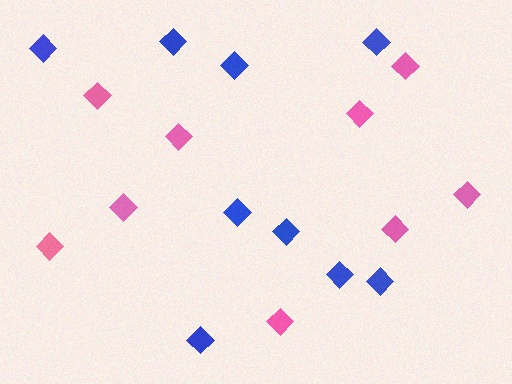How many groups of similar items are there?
There are 2 groups: one group of pink diamonds (9) and one group of blue diamonds (9).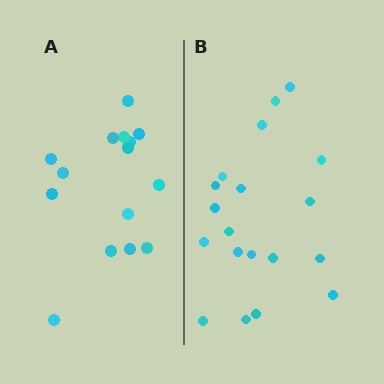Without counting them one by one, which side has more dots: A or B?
Region B (the right region) has more dots.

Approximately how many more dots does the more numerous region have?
Region B has about 4 more dots than region A.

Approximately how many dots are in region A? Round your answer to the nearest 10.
About 20 dots. (The exact count is 15, which rounds to 20.)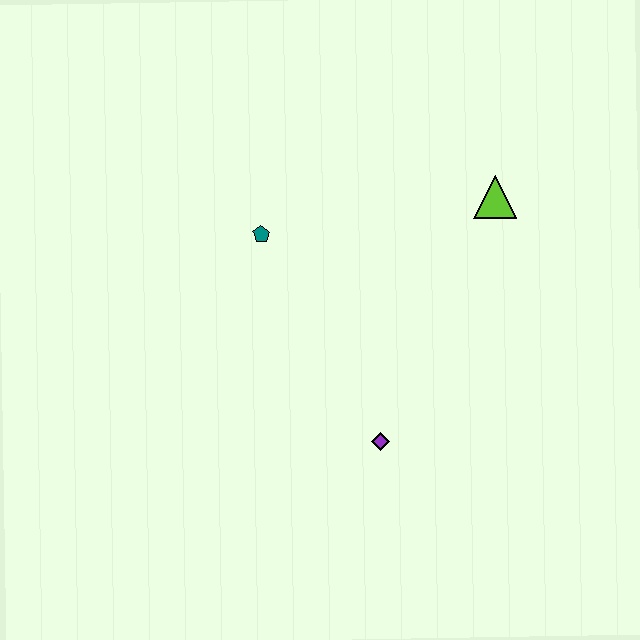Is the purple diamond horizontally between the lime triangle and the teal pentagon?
Yes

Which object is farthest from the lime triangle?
The purple diamond is farthest from the lime triangle.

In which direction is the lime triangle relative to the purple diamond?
The lime triangle is above the purple diamond.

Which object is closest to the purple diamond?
The teal pentagon is closest to the purple diamond.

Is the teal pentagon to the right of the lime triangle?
No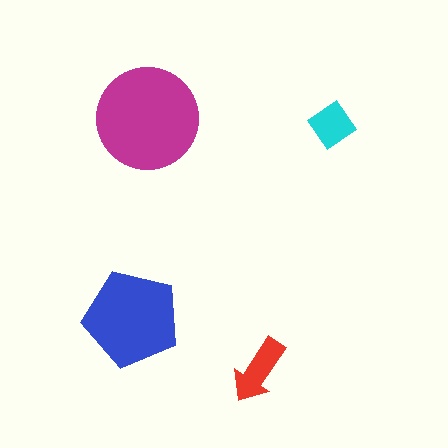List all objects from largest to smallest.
The magenta circle, the blue pentagon, the red arrow, the cyan diamond.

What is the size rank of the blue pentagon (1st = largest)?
2nd.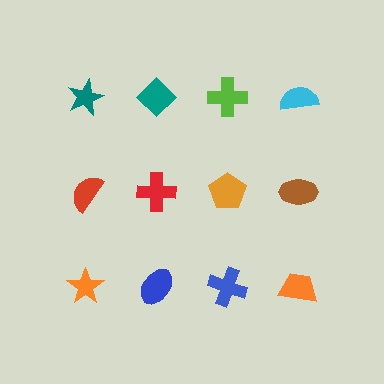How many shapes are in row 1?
4 shapes.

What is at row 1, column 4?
A cyan semicircle.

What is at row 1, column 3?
A lime cross.